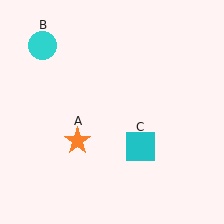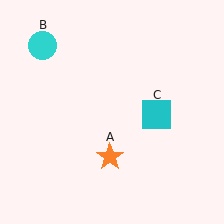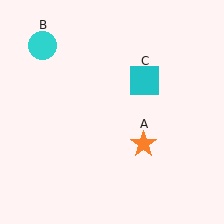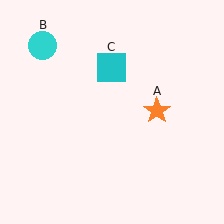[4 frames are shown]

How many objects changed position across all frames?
2 objects changed position: orange star (object A), cyan square (object C).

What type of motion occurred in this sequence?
The orange star (object A), cyan square (object C) rotated counterclockwise around the center of the scene.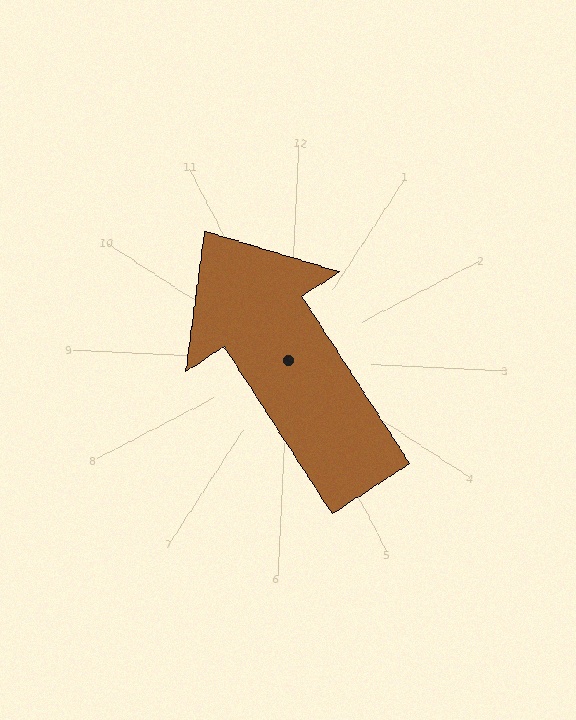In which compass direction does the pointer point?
Northwest.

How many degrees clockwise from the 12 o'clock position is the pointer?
Approximately 324 degrees.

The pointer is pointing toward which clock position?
Roughly 11 o'clock.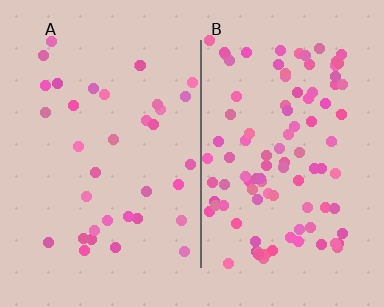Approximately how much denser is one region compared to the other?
Approximately 2.8× — region B over region A.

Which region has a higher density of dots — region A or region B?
B (the right).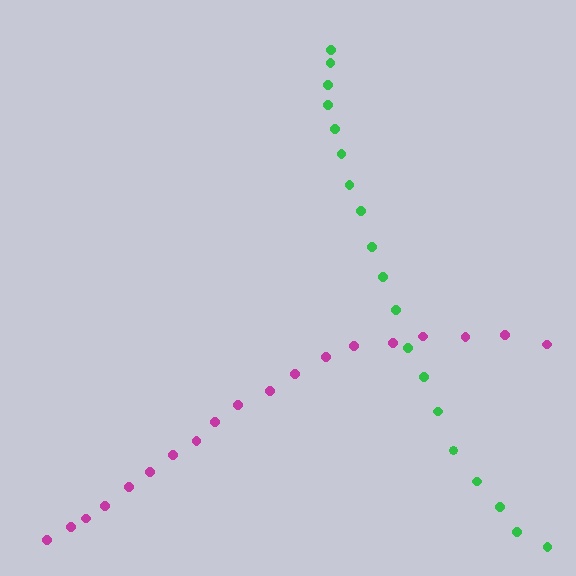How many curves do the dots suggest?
There are 2 distinct paths.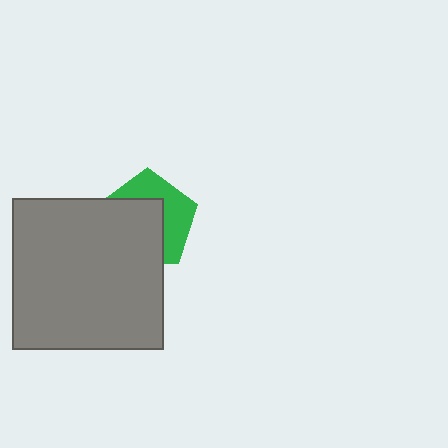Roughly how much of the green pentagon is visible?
A small part of it is visible (roughly 44%).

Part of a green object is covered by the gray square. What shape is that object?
It is a pentagon.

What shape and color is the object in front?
The object in front is a gray square.